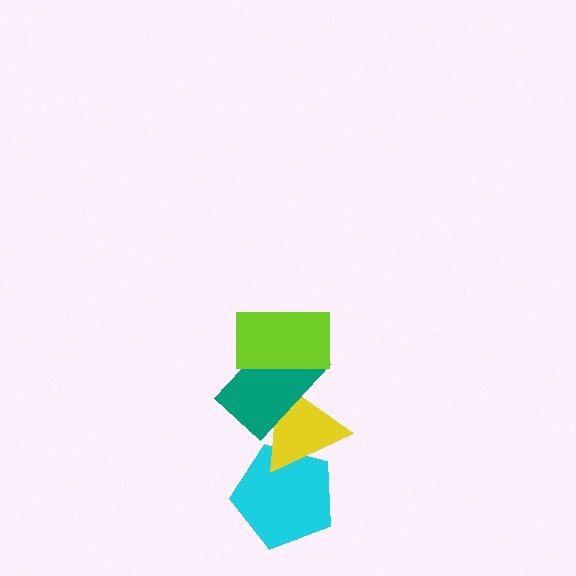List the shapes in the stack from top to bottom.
From top to bottom: the lime rectangle, the teal rectangle, the yellow triangle, the cyan pentagon.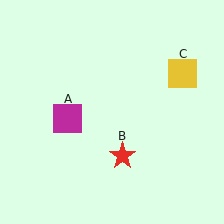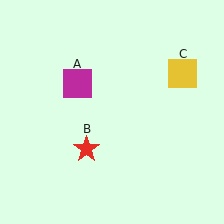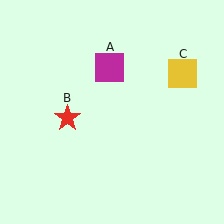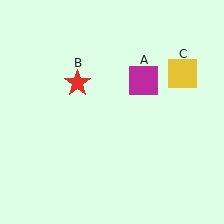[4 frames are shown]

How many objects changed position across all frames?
2 objects changed position: magenta square (object A), red star (object B).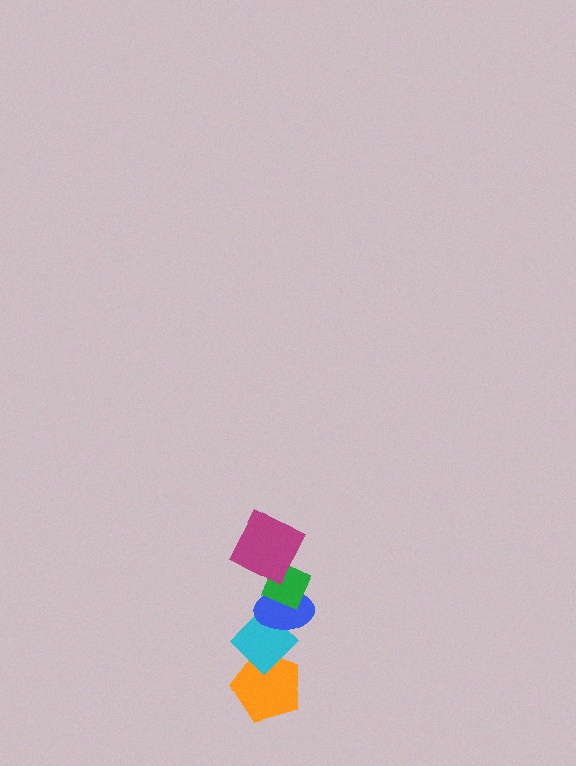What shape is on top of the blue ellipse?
The green diamond is on top of the blue ellipse.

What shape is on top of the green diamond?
The magenta square is on top of the green diamond.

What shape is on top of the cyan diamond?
The blue ellipse is on top of the cyan diamond.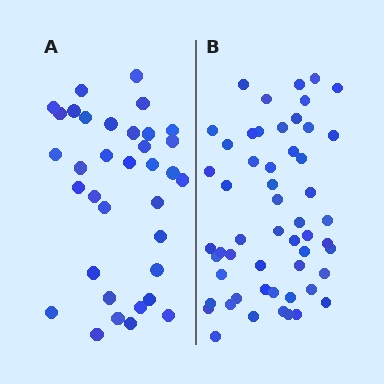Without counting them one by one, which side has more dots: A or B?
Region B (the right region) has more dots.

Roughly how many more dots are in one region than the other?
Region B has approximately 20 more dots than region A.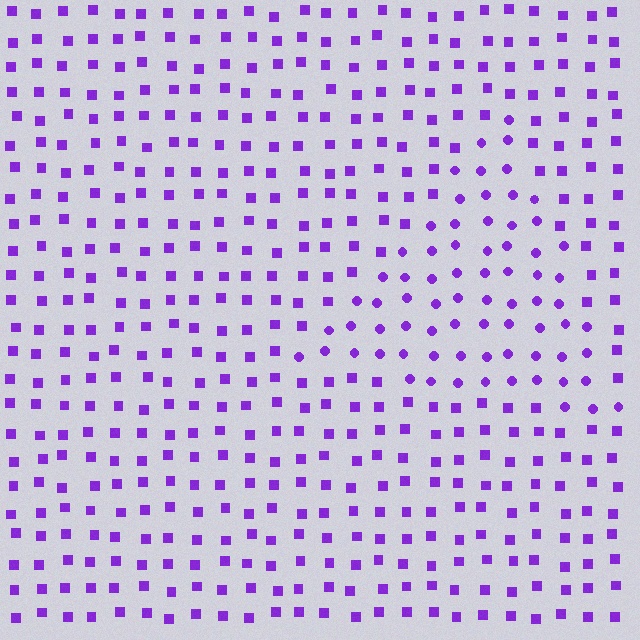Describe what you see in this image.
The image is filled with small purple elements arranged in a uniform grid. A triangle-shaped region contains circles, while the surrounding area contains squares. The boundary is defined purely by the change in element shape.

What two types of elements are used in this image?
The image uses circles inside the triangle region and squares outside it.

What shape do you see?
I see a triangle.